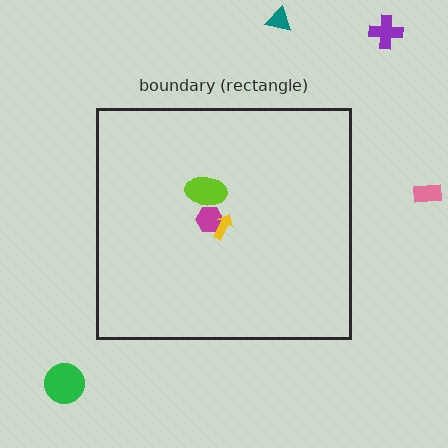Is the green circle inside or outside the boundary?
Outside.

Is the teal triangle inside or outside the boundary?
Outside.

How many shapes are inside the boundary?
3 inside, 4 outside.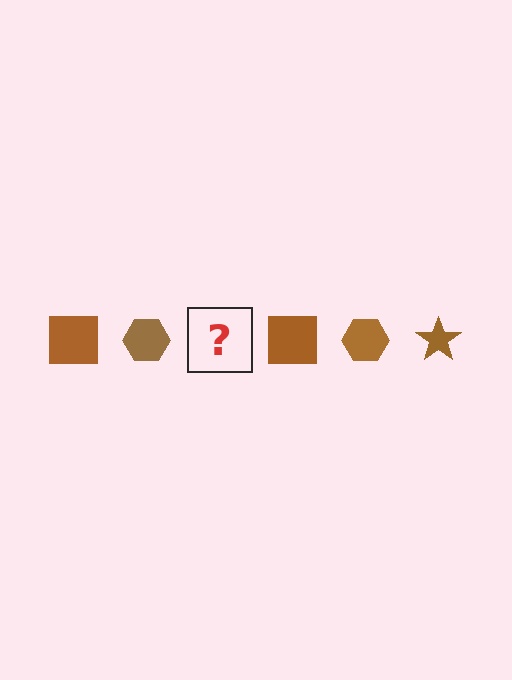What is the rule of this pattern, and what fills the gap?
The rule is that the pattern cycles through square, hexagon, star shapes in brown. The gap should be filled with a brown star.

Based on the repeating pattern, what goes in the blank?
The blank should be a brown star.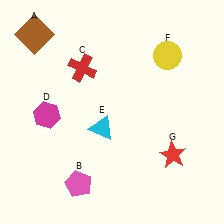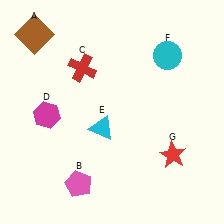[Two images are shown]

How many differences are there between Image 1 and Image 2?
There is 1 difference between the two images.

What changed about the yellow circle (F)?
In Image 1, F is yellow. In Image 2, it changed to cyan.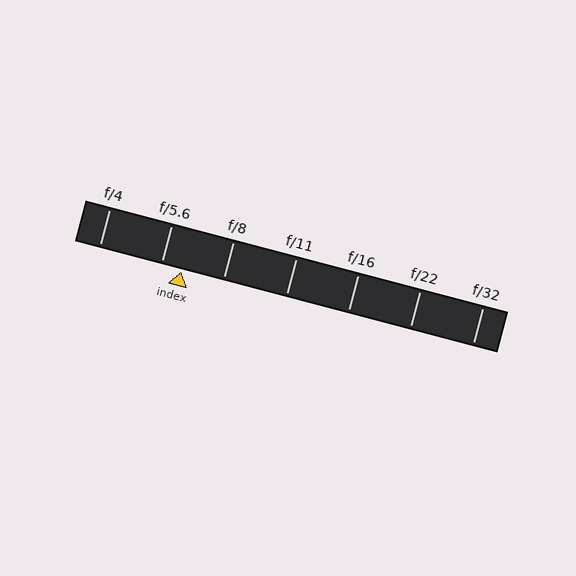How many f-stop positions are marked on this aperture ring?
There are 7 f-stop positions marked.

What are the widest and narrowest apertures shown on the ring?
The widest aperture shown is f/4 and the narrowest is f/32.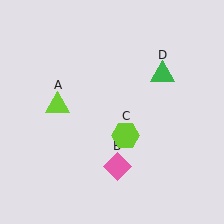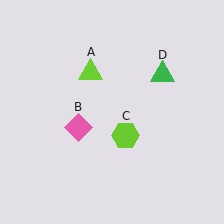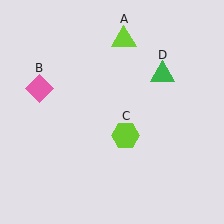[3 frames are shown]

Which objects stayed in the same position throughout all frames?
Lime hexagon (object C) and green triangle (object D) remained stationary.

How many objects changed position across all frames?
2 objects changed position: lime triangle (object A), pink diamond (object B).